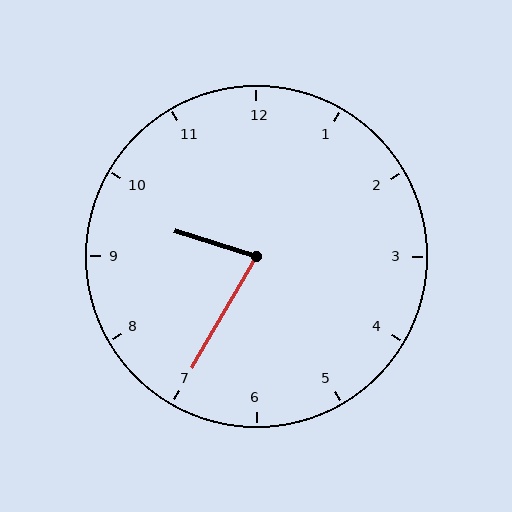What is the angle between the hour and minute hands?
Approximately 78 degrees.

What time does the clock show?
9:35.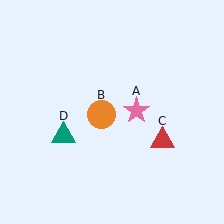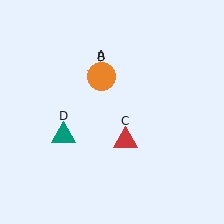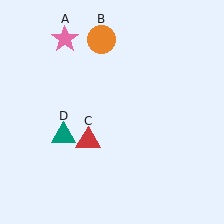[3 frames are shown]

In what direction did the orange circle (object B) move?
The orange circle (object B) moved up.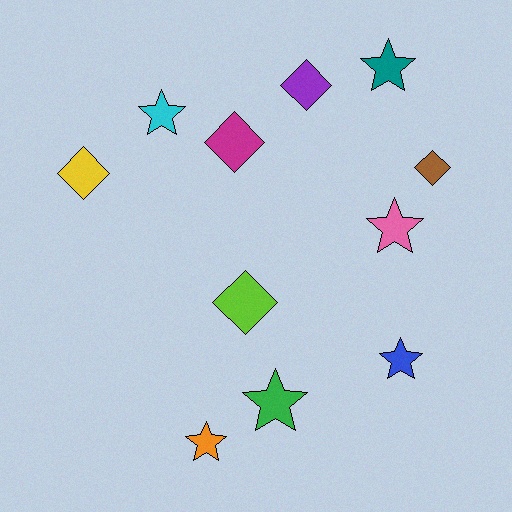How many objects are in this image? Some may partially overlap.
There are 11 objects.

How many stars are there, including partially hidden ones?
There are 6 stars.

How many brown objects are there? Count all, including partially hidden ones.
There is 1 brown object.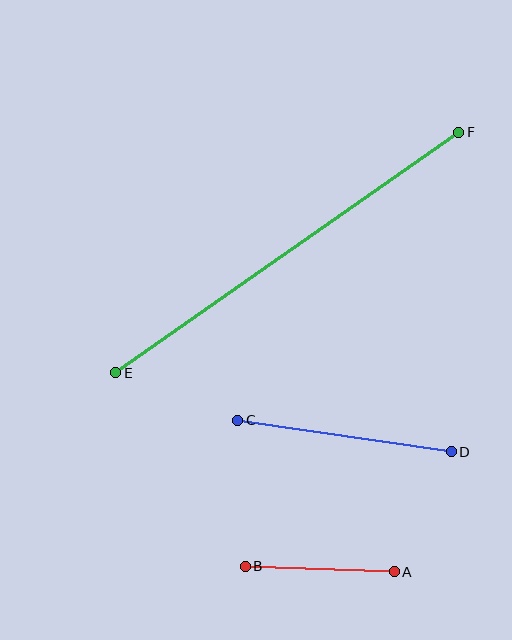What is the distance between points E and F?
The distance is approximately 419 pixels.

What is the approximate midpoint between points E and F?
The midpoint is at approximately (287, 253) pixels.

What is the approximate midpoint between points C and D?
The midpoint is at approximately (345, 436) pixels.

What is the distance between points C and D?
The distance is approximately 216 pixels.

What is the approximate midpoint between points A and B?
The midpoint is at approximately (320, 569) pixels.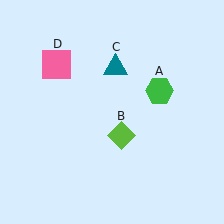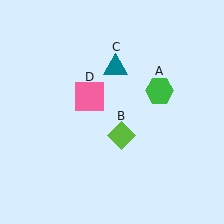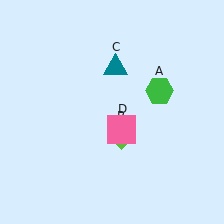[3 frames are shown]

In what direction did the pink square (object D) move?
The pink square (object D) moved down and to the right.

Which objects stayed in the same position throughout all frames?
Green hexagon (object A) and lime diamond (object B) and teal triangle (object C) remained stationary.